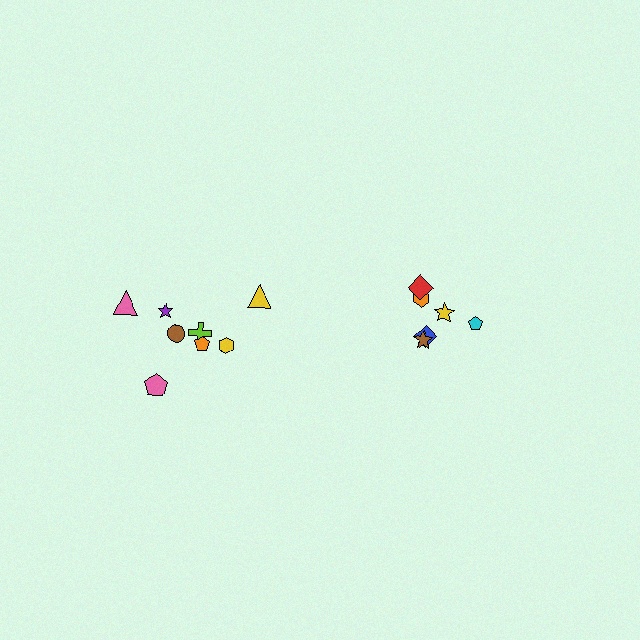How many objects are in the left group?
There are 8 objects.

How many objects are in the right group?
There are 6 objects.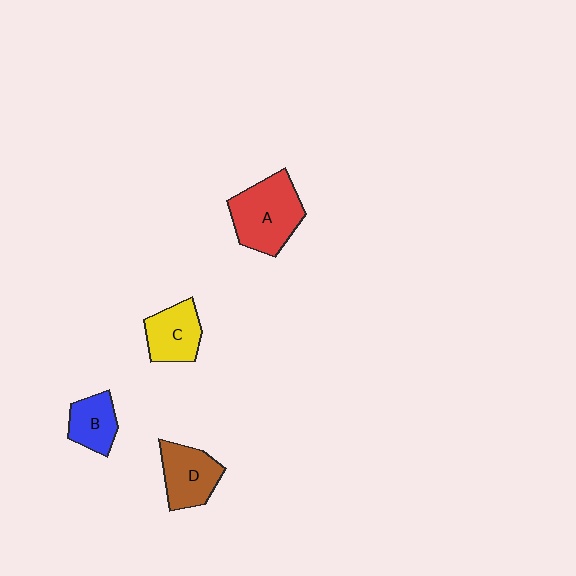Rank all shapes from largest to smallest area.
From largest to smallest: A (red), D (brown), C (yellow), B (blue).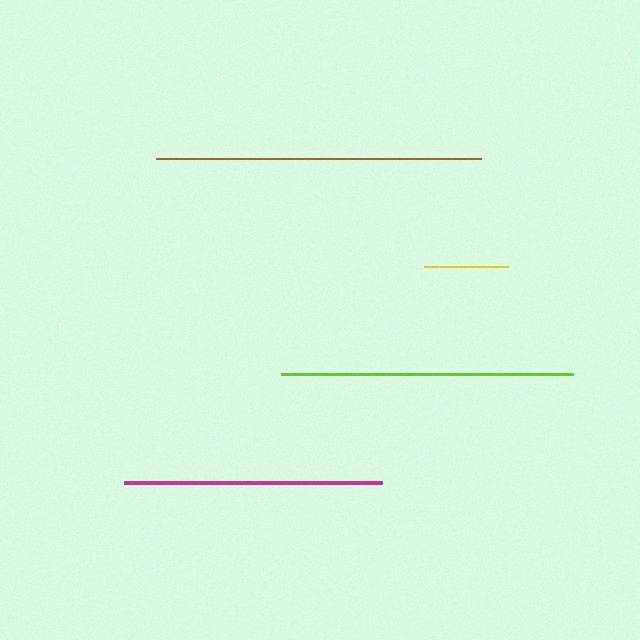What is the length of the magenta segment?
The magenta segment is approximately 259 pixels long.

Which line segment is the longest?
The brown line is the longest at approximately 325 pixels.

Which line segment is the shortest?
The yellow line is the shortest at approximately 83 pixels.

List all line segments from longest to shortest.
From longest to shortest: brown, lime, magenta, yellow.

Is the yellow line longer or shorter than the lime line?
The lime line is longer than the yellow line.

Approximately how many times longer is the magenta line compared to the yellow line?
The magenta line is approximately 3.1 times the length of the yellow line.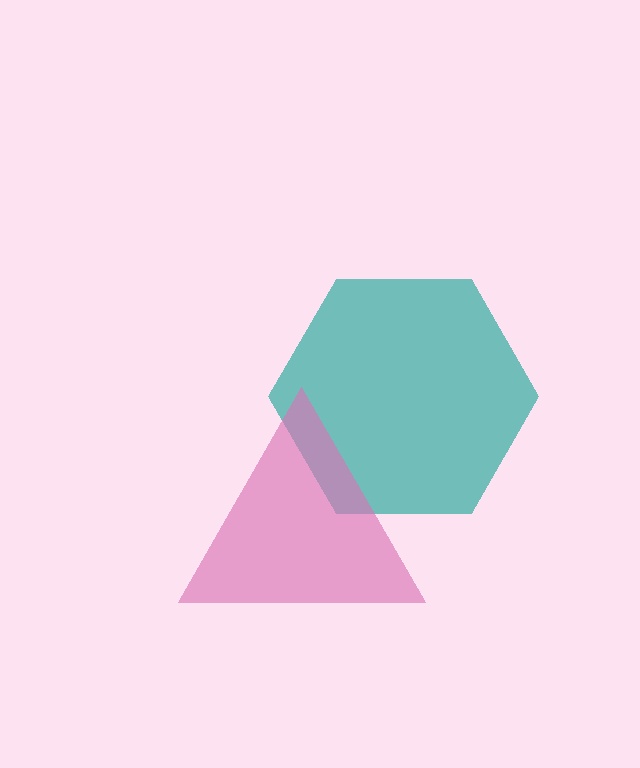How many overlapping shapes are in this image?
There are 2 overlapping shapes in the image.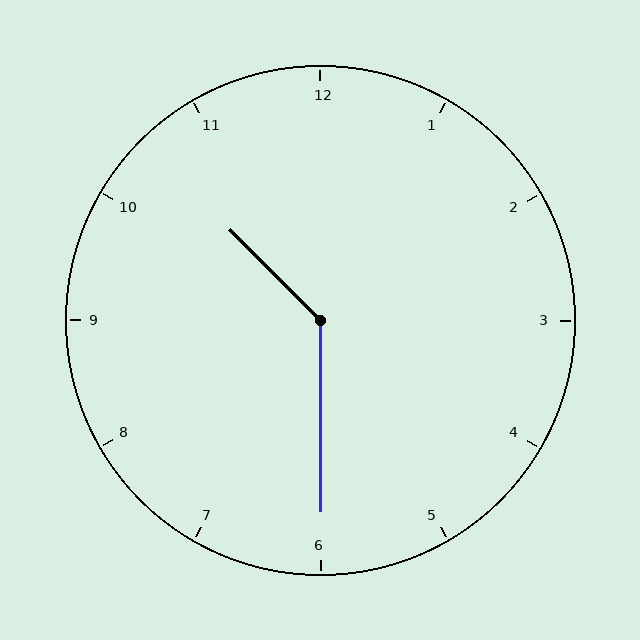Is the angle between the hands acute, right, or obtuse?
It is obtuse.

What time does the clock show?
10:30.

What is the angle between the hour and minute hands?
Approximately 135 degrees.